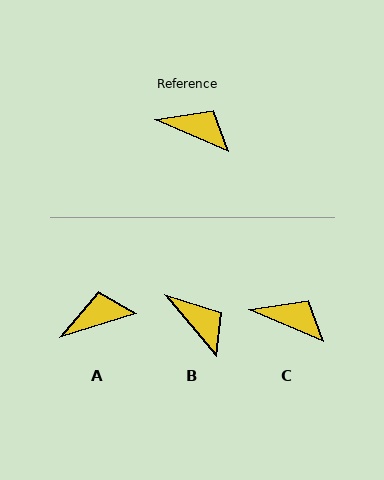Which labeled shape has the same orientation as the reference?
C.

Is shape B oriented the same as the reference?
No, it is off by about 27 degrees.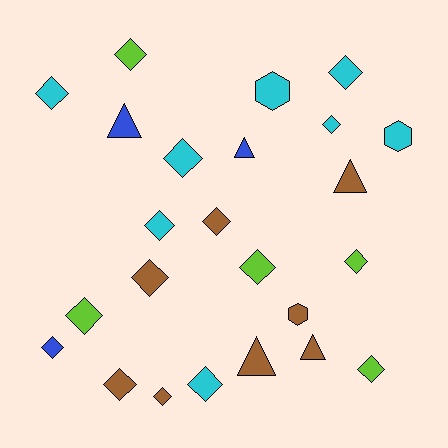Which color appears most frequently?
Brown, with 8 objects.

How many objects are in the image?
There are 24 objects.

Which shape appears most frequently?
Diamond, with 16 objects.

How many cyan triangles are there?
There are no cyan triangles.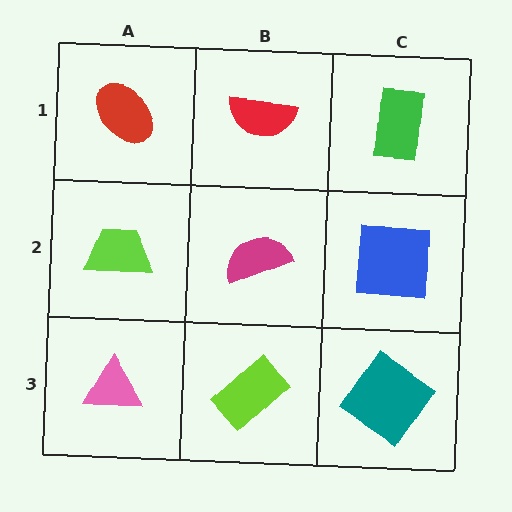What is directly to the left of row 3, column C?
A lime rectangle.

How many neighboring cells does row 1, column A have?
2.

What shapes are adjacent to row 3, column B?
A magenta semicircle (row 2, column B), a pink triangle (row 3, column A), a teal diamond (row 3, column C).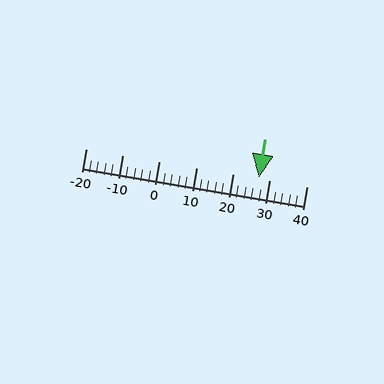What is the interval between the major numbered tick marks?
The major tick marks are spaced 10 units apart.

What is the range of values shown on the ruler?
The ruler shows values from -20 to 40.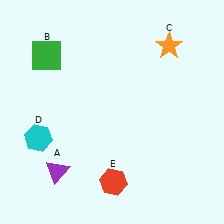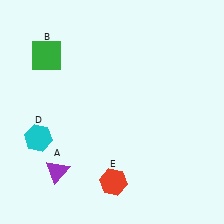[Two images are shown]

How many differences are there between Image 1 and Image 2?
There is 1 difference between the two images.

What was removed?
The orange star (C) was removed in Image 2.